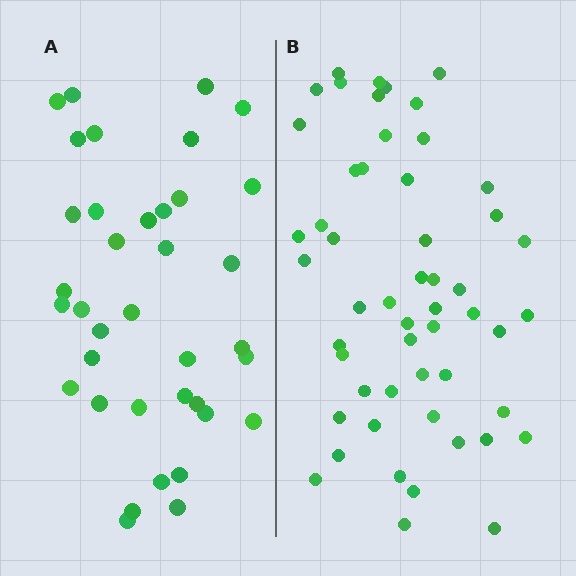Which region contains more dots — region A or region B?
Region B (the right region) has more dots.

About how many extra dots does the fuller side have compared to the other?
Region B has approximately 15 more dots than region A.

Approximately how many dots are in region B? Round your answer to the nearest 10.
About 50 dots. (The exact count is 53, which rounds to 50.)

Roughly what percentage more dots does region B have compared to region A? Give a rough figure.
About 45% more.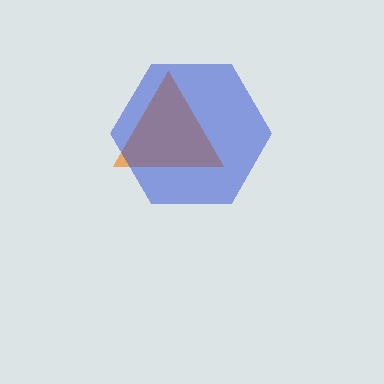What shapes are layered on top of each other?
The layered shapes are: an orange triangle, a blue hexagon.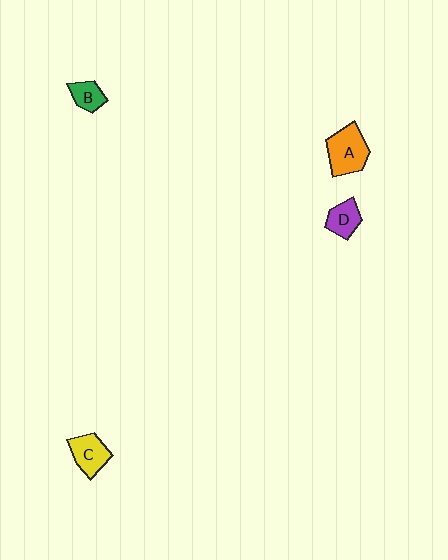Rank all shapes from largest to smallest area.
From largest to smallest: A (orange), C (yellow), D (purple), B (green).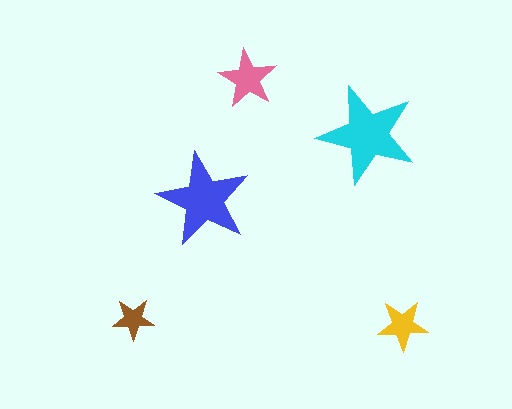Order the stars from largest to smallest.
the cyan one, the blue one, the pink one, the yellow one, the brown one.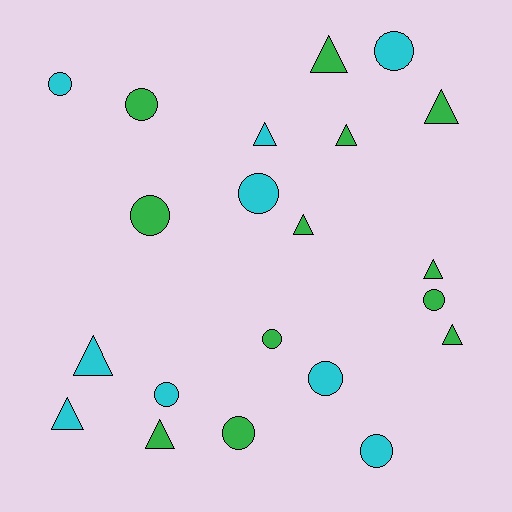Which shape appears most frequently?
Circle, with 11 objects.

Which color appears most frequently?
Green, with 12 objects.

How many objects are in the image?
There are 21 objects.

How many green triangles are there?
There are 7 green triangles.